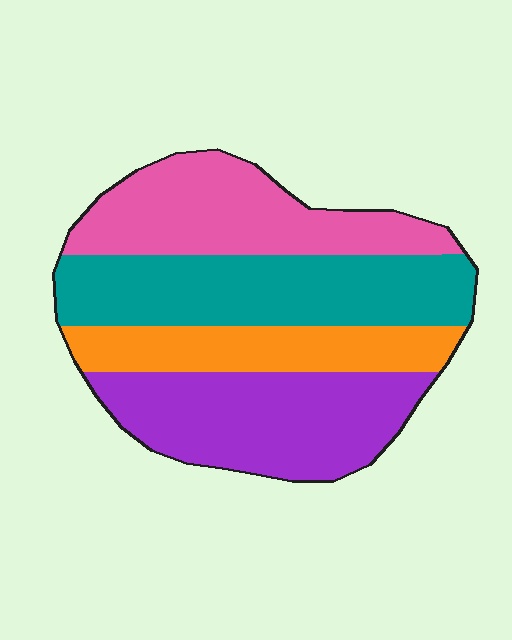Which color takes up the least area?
Orange, at roughly 20%.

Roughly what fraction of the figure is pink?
Pink takes up about one quarter (1/4) of the figure.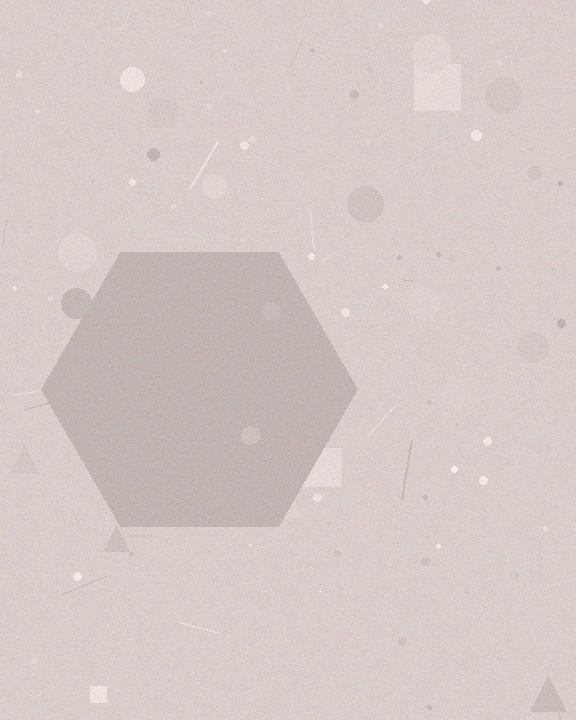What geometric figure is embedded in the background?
A hexagon is embedded in the background.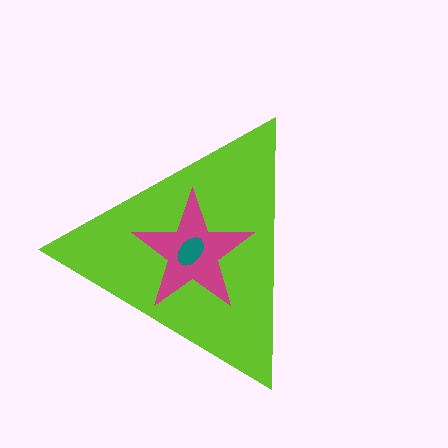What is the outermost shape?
The lime triangle.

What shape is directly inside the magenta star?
The teal ellipse.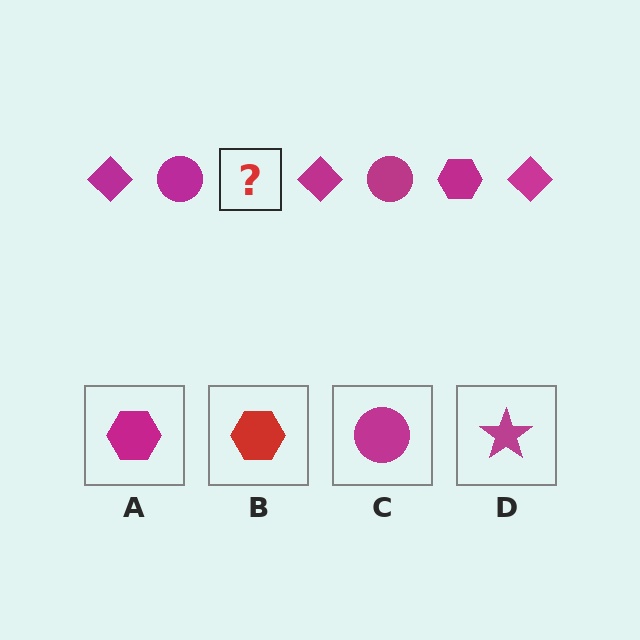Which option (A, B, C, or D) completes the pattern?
A.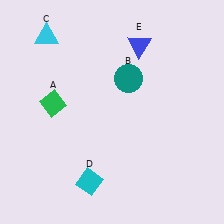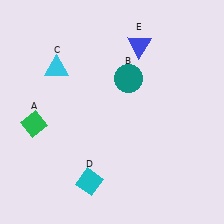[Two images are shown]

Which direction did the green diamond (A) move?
The green diamond (A) moved down.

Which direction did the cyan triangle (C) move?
The cyan triangle (C) moved down.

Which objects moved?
The objects that moved are: the green diamond (A), the cyan triangle (C).